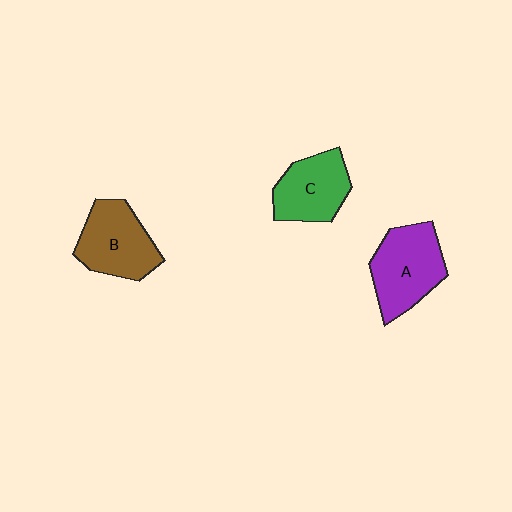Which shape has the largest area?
Shape A (purple).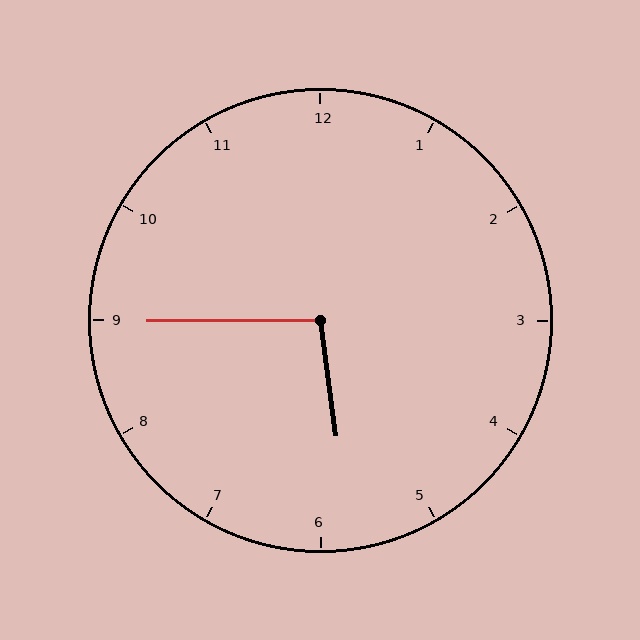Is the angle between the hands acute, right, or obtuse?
It is obtuse.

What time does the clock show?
5:45.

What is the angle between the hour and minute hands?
Approximately 98 degrees.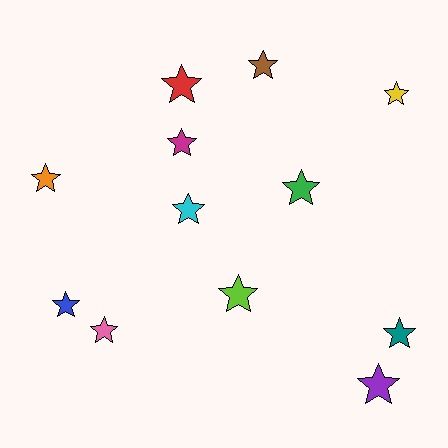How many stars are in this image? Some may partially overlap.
There are 12 stars.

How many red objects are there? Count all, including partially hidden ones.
There is 1 red object.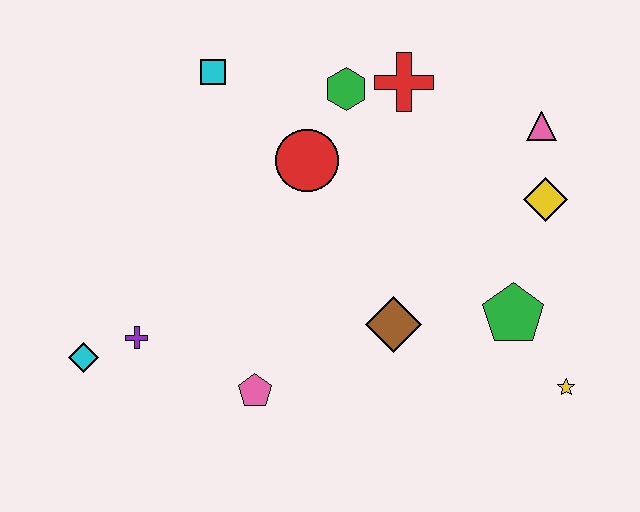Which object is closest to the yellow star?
The green pentagon is closest to the yellow star.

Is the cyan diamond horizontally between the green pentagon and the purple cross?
No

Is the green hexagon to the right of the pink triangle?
No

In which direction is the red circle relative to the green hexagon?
The red circle is below the green hexagon.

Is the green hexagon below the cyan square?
Yes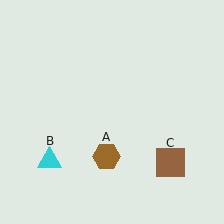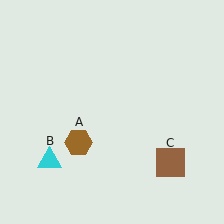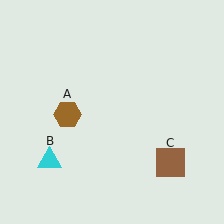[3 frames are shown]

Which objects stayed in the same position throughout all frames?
Cyan triangle (object B) and brown square (object C) remained stationary.